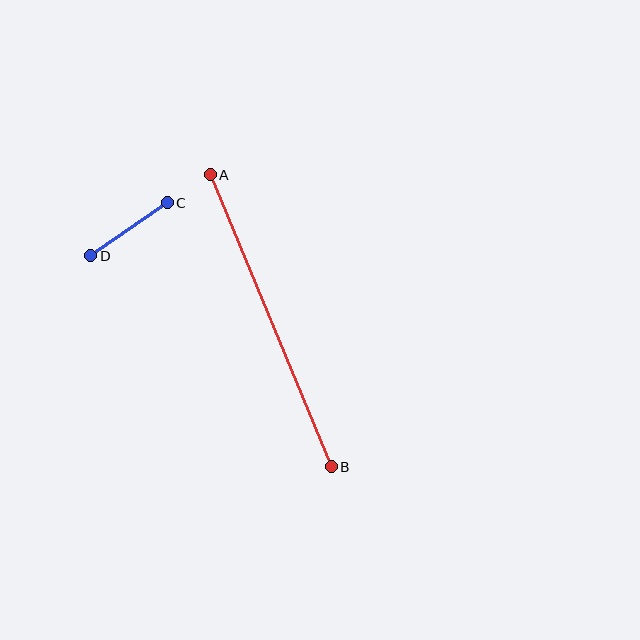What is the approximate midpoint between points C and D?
The midpoint is at approximately (129, 229) pixels.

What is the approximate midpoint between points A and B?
The midpoint is at approximately (271, 321) pixels.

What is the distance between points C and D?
The distance is approximately 93 pixels.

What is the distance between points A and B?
The distance is approximately 316 pixels.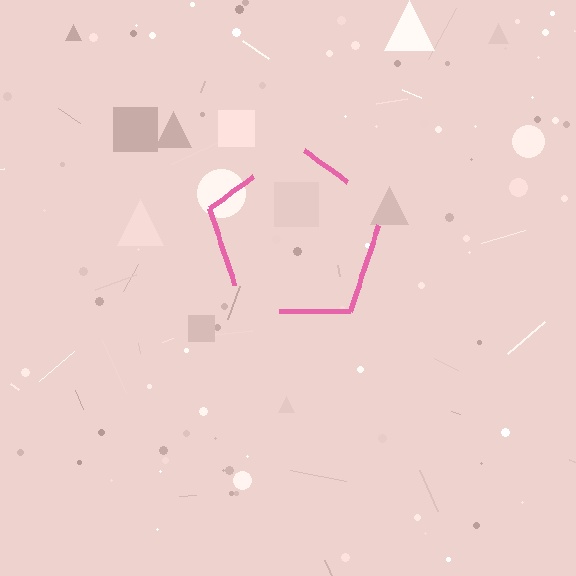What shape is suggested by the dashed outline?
The dashed outline suggests a pentagon.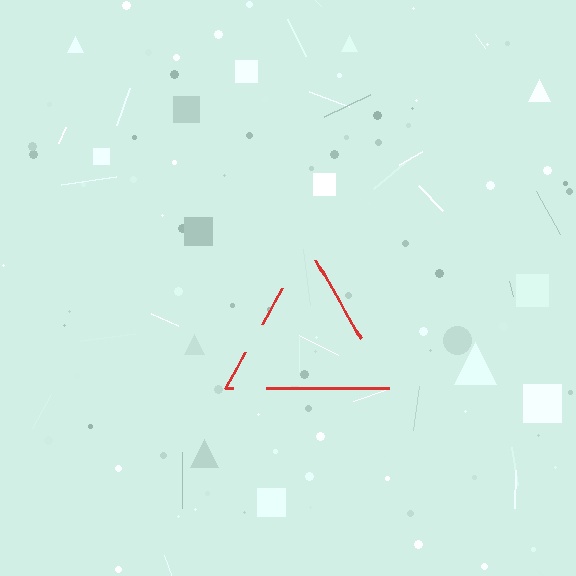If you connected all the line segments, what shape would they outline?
They would outline a triangle.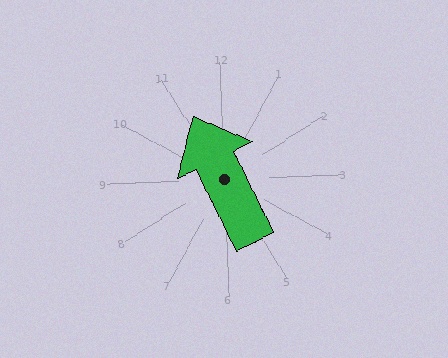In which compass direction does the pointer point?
Northwest.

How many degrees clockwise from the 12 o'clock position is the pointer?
Approximately 336 degrees.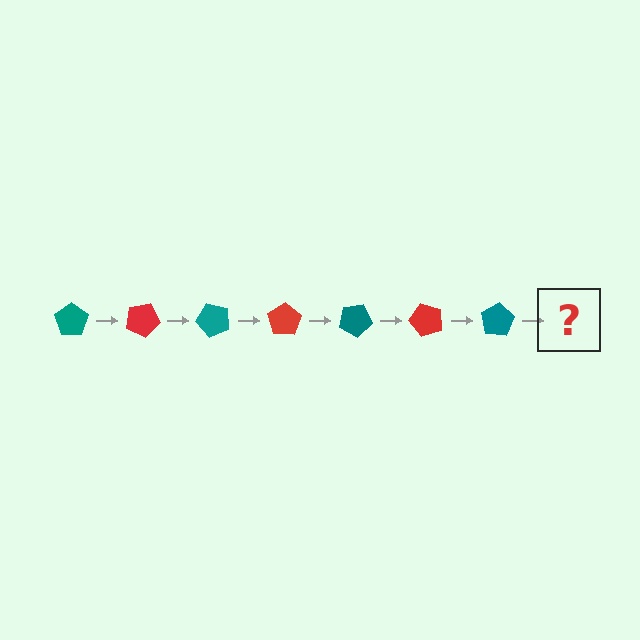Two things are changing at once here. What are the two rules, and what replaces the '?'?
The two rules are that it rotates 25 degrees each step and the color cycles through teal and red. The '?' should be a red pentagon, rotated 175 degrees from the start.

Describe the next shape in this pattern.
It should be a red pentagon, rotated 175 degrees from the start.